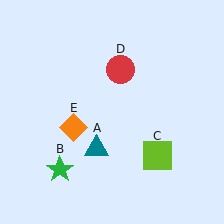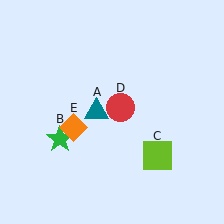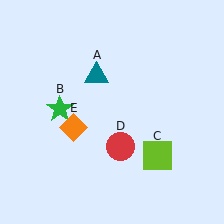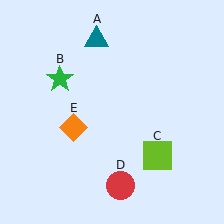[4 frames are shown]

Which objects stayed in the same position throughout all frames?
Lime square (object C) and orange diamond (object E) remained stationary.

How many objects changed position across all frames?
3 objects changed position: teal triangle (object A), green star (object B), red circle (object D).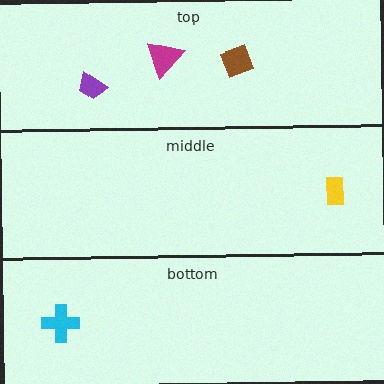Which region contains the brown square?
The top region.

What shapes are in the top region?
The brown square, the purple trapezoid, the magenta triangle.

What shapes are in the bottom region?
The cyan cross.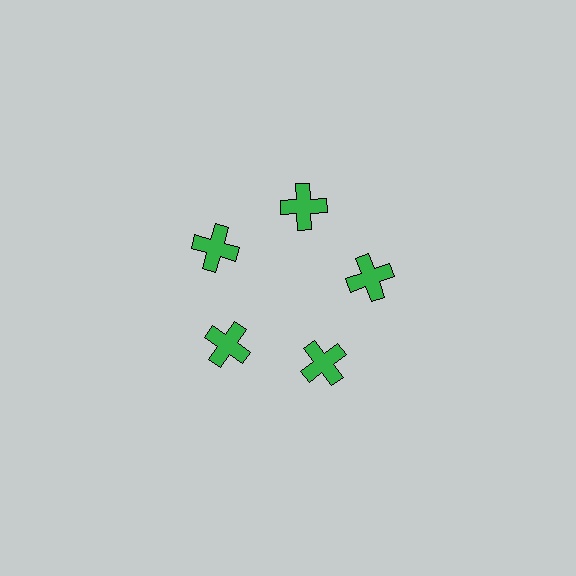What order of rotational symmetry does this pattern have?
This pattern has 5-fold rotational symmetry.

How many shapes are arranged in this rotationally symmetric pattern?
There are 5 shapes, arranged in 5 groups of 1.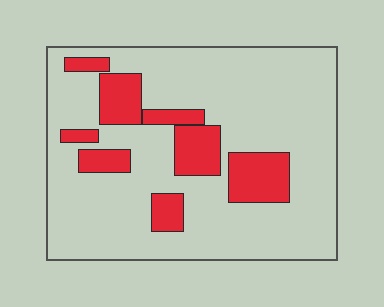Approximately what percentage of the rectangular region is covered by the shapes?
Approximately 20%.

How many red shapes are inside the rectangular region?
8.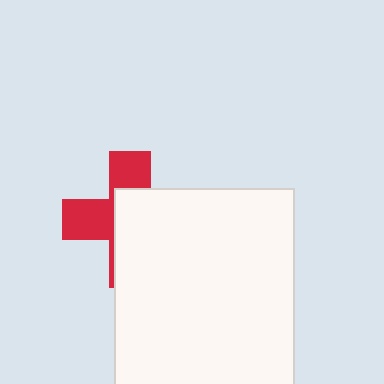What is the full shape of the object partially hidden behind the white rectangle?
The partially hidden object is a red cross.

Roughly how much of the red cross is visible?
A small part of it is visible (roughly 40%).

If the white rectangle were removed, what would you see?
You would see the complete red cross.